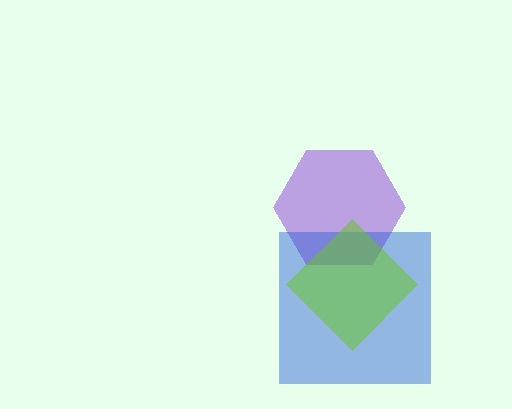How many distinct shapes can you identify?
There are 3 distinct shapes: a purple hexagon, a blue square, a lime diamond.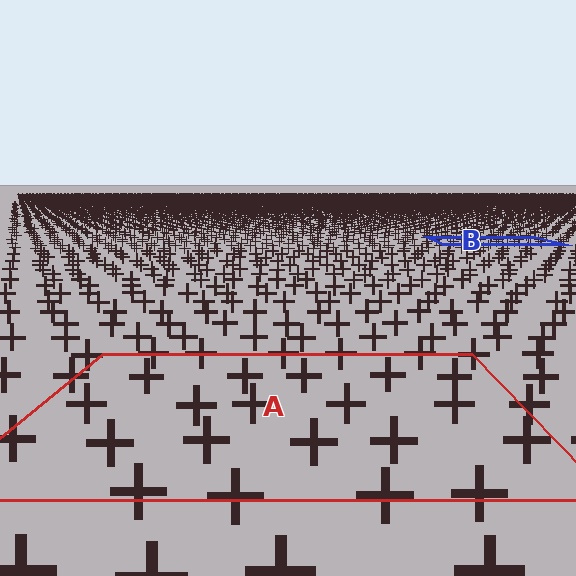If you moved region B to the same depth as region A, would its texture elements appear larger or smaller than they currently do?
They would appear larger. At a closer depth, the same texture elements are projected at a bigger on-screen size.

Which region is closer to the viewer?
Region A is closer. The texture elements there are larger and more spread out.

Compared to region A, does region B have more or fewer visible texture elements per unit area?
Region B has more texture elements per unit area — they are packed more densely because it is farther away.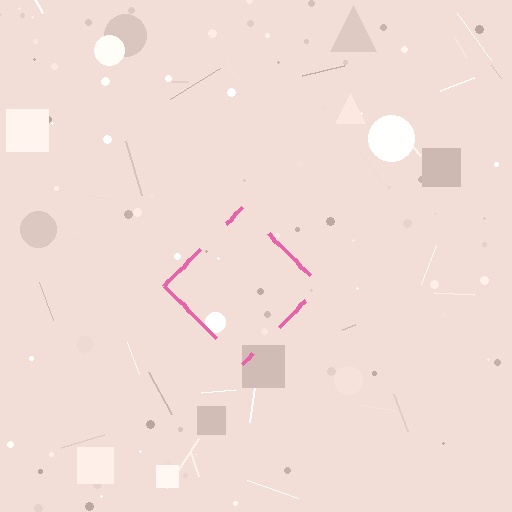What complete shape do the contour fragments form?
The contour fragments form a diamond.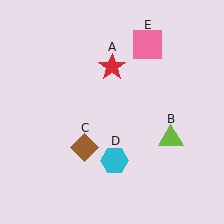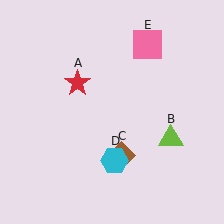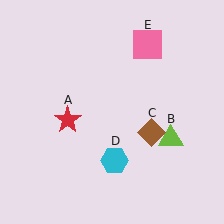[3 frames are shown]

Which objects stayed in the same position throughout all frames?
Lime triangle (object B) and cyan hexagon (object D) and pink square (object E) remained stationary.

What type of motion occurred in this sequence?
The red star (object A), brown diamond (object C) rotated counterclockwise around the center of the scene.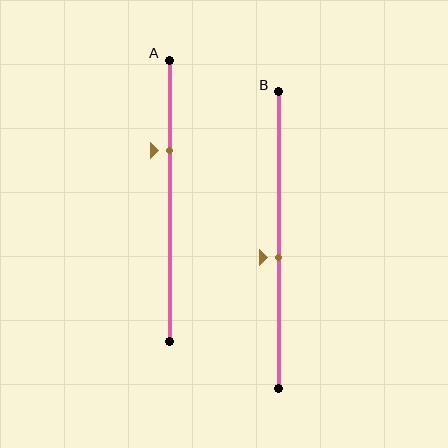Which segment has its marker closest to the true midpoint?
Segment B has its marker closest to the true midpoint.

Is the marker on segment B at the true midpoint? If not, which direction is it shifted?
No, the marker on segment B is shifted downward by about 6% of the segment length.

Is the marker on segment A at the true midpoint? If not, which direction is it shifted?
No, the marker on segment A is shifted upward by about 18% of the segment length.